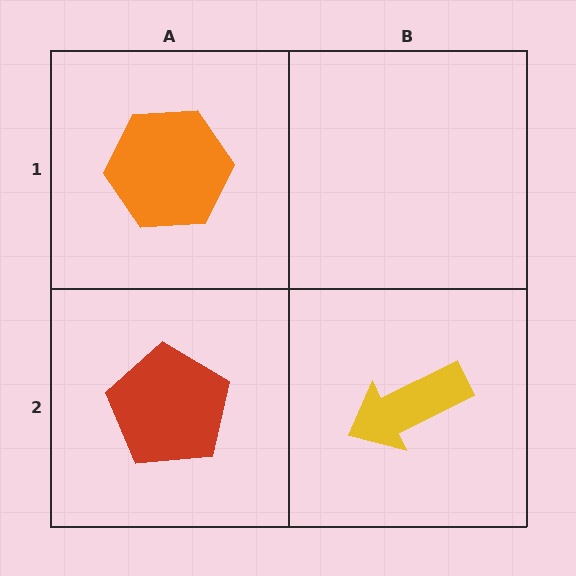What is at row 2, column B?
A yellow arrow.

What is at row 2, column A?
A red pentagon.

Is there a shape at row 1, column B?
No, that cell is empty.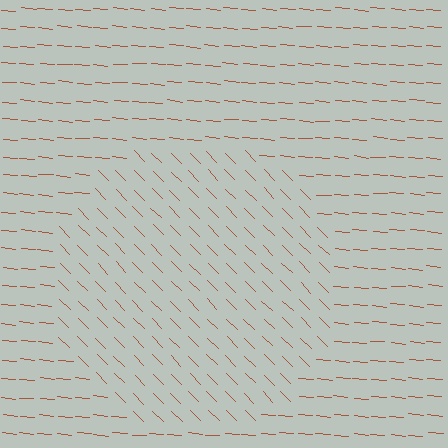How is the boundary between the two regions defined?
The boundary is defined purely by a change in line orientation (approximately 39 degrees difference). All lines are the same color and thickness.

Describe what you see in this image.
The image is filled with small brown line segments. A circle region in the image has lines oriented differently from the surrounding lines, creating a visible texture boundary.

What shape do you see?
I see a circle.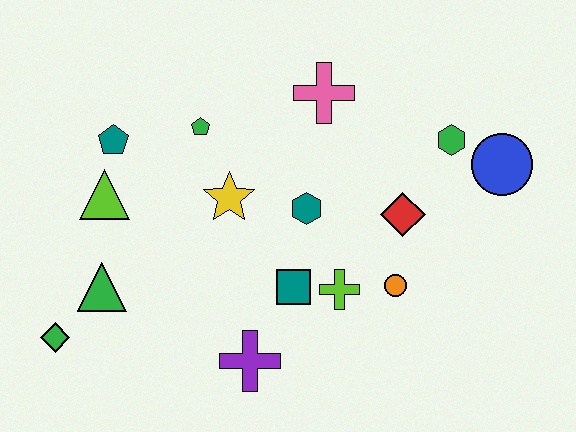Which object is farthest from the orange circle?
The green diamond is farthest from the orange circle.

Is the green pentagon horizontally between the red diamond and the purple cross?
No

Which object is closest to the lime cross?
The teal square is closest to the lime cross.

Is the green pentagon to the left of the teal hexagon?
Yes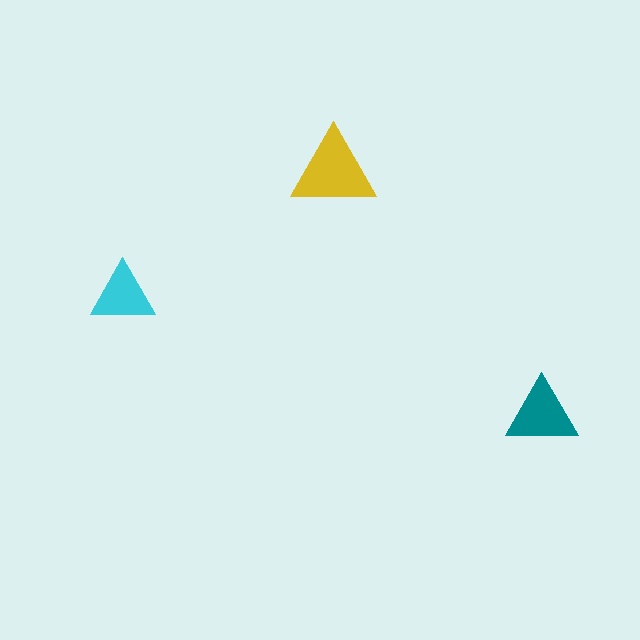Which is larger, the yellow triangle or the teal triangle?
The yellow one.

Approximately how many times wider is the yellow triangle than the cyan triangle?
About 1.5 times wider.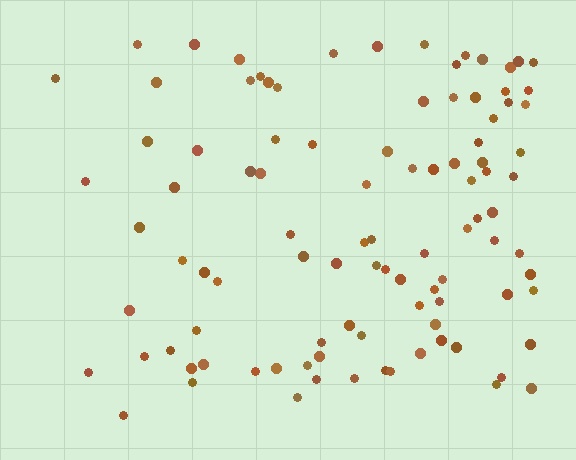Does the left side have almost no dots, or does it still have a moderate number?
Still a moderate number, just noticeably fewer than the right.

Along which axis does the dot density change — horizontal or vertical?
Horizontal.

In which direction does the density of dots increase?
From left to right, with the right side densest.